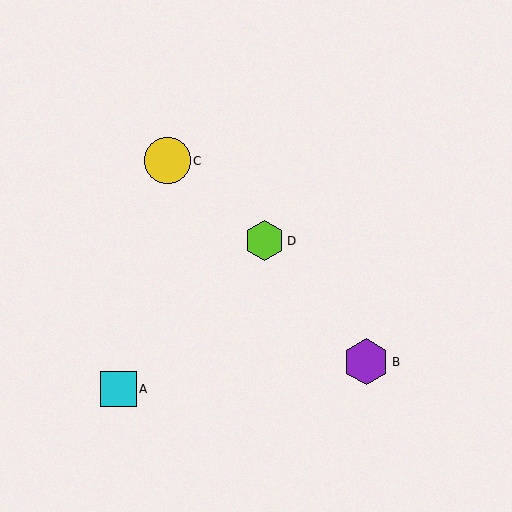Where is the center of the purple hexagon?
The center of the purple hexagon is at (366, 362).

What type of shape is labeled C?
Shape C is a yellow circle.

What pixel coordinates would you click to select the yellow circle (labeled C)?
Click at (167, 161) to select the yellow circle C.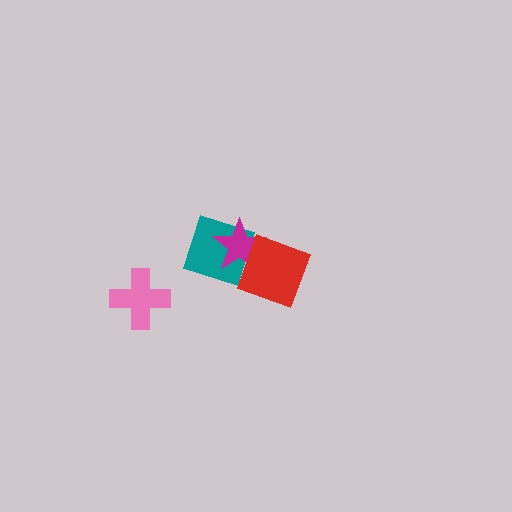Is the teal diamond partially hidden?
Yes, it is partially covered by another shape.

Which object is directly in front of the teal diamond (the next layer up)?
The magenta star is directly in front of the teal diamond.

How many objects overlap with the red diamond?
2 objects overlap with the red diamond.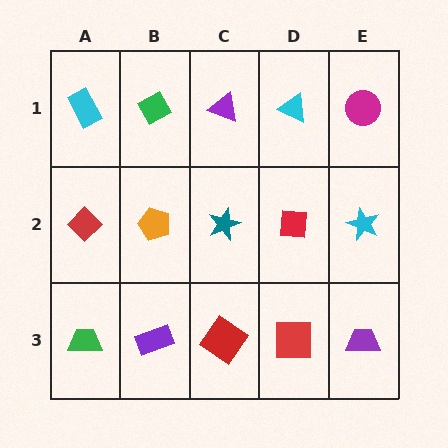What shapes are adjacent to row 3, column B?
An orange pentagon (row 2, column B), a green trapezoid (row 3, column A), a red diamond (row 3, column C).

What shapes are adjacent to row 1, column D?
A red square (row 2, column D), a purple triangle (row 1, column C), a magenta circle (row 1, column E).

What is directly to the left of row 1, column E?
A cyan triangle.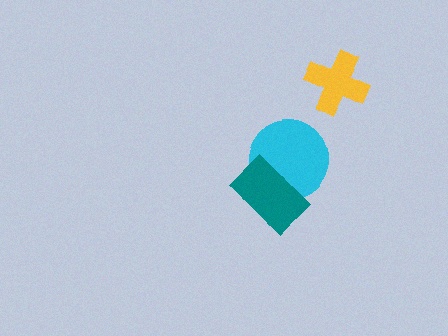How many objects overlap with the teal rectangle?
1 object overlaps with the teal rectangle.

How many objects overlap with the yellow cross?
0 objects overlap with the yellow cross.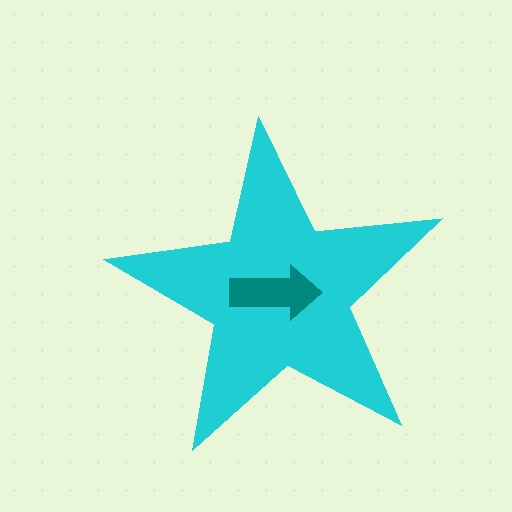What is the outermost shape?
The cyan star.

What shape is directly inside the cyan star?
The teal arrow.